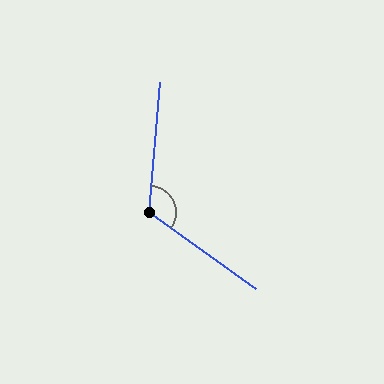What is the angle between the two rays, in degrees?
Approximately 121 degrees.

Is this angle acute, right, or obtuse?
It is obtuse.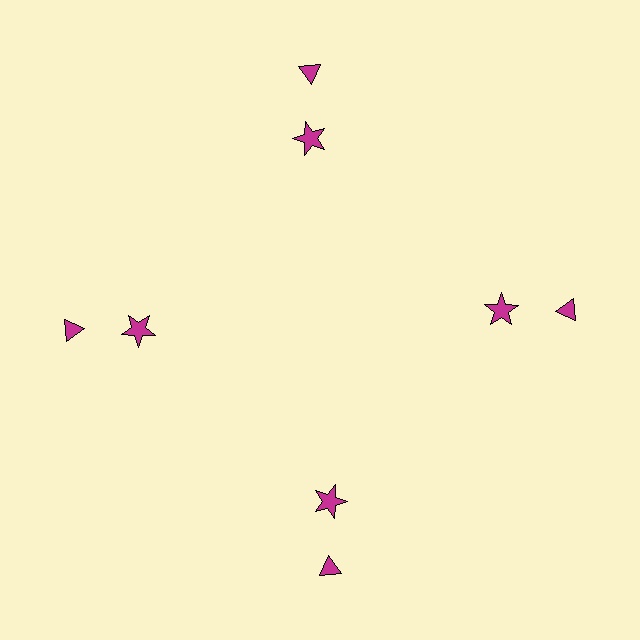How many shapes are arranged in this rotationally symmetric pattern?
There are 8 shapes, arranged in 4 groups of 2.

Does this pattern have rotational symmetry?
Yes, this pattern has 4-fold rotational symmetry. It looks the same after rotating 90 degrees around the center.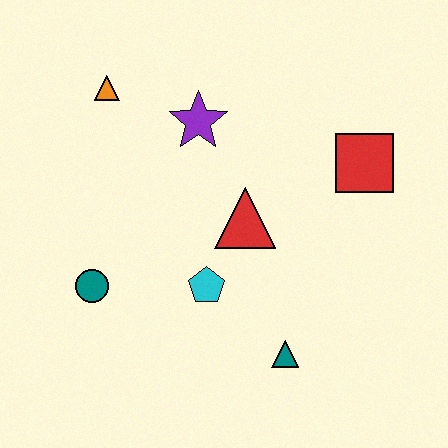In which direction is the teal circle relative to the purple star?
The teal circle is below the purple star.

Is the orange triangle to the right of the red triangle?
No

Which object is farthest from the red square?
The teal circle is farthest from the red square.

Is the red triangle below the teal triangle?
No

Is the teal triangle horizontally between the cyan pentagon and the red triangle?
No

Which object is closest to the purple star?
The orange triangle is closest to the purple star.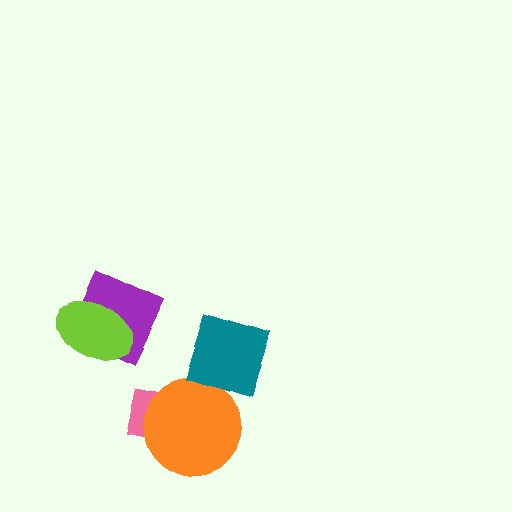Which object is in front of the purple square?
The lime ellipse is in front of the purple square.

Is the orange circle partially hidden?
No, no other shape covers it.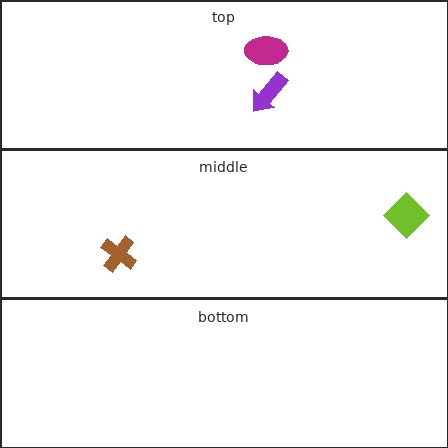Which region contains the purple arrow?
The top region.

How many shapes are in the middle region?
2.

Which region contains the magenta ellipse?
The top region.